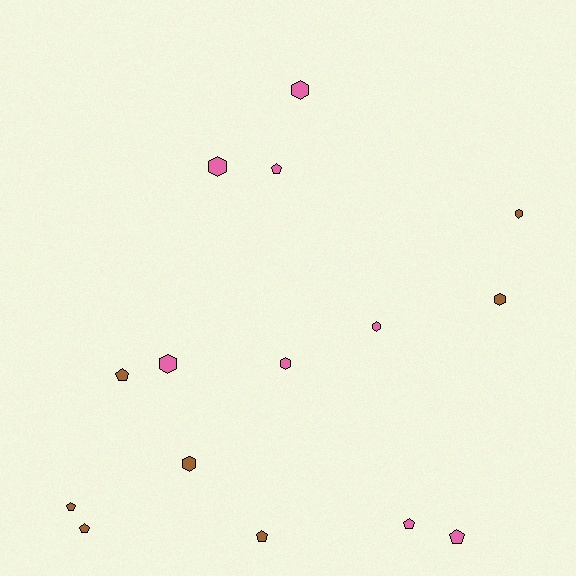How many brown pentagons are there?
There are 4 brown pentagons.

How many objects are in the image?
There are 15 objects.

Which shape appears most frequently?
Hexagon, with 8 objects.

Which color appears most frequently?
Pink, with 8 objects.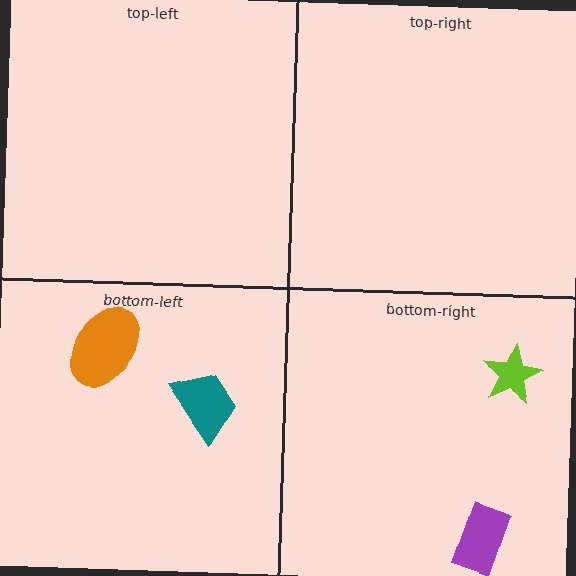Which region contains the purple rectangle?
The bottom-right region.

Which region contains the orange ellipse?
The bottom-left region.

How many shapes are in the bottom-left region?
2.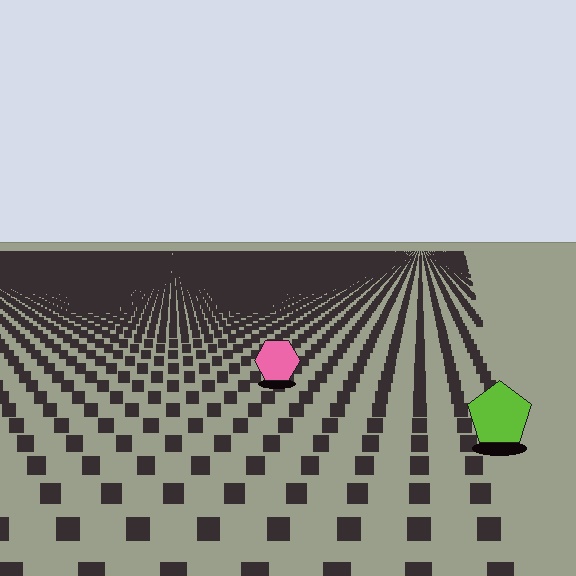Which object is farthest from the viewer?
The pink hexagon is farthest from the viewer. It appears smaller and the ground texture around it is denser.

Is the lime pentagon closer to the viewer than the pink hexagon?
Yes. The lime pentagon is closer — you can tell from the texture gradient: the ground texture is coarser near it.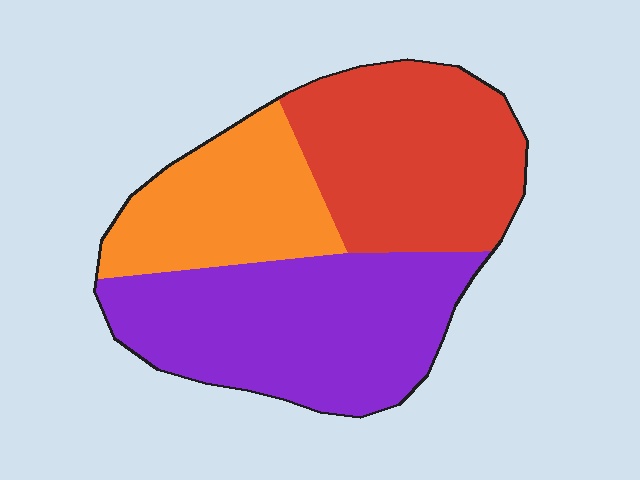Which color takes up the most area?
Purple, at roughly 40%.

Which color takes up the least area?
Orange, at roughly 25%.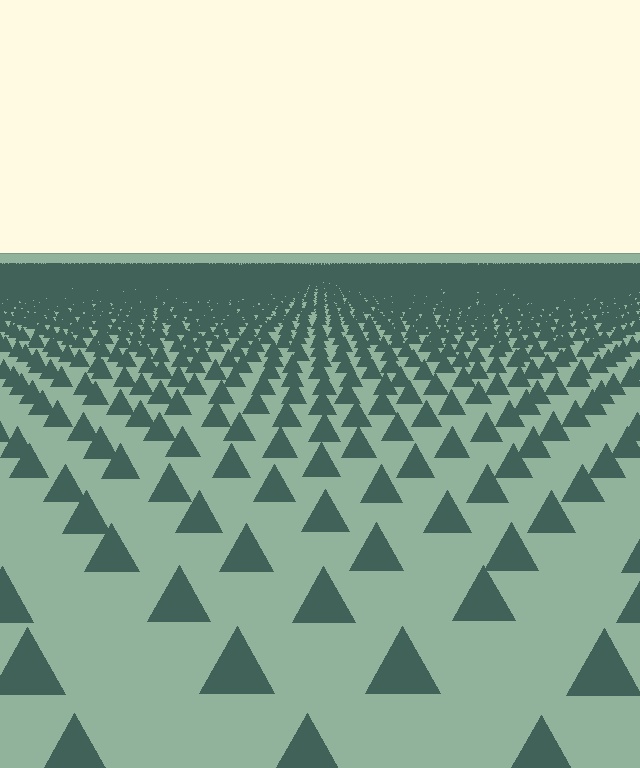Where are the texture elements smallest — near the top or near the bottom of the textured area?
Near the top.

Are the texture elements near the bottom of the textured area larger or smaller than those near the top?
Larger. Near the bottom, elements are closer to the viewer and appear at a bigger on-screen size.